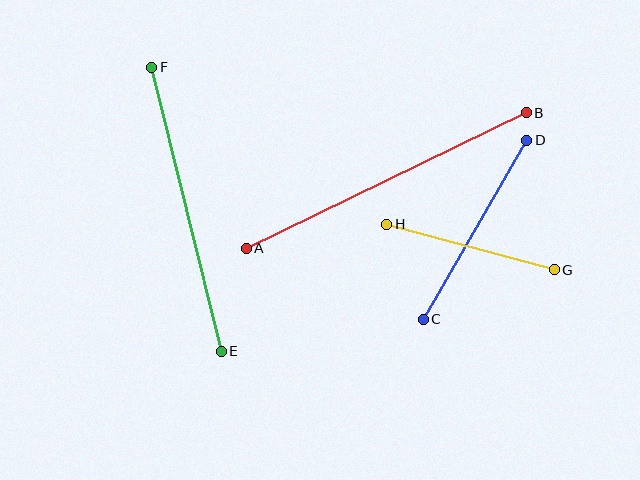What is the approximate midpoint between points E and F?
The midpoint is at approximately (186, 209) pixels.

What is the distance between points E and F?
The distance is approximately 292 pixels.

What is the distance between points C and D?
The distance is approximately 207 pixels.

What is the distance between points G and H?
The distance is approximately 173 pixels.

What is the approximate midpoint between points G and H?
The midpoint is at approximately (470, 247) pixels.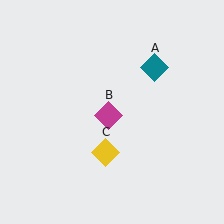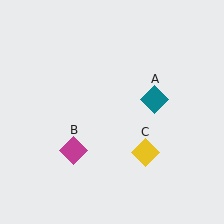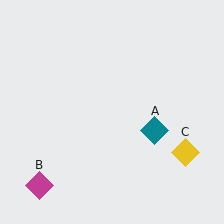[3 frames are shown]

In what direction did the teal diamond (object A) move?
The teal diamond (object A) moved down.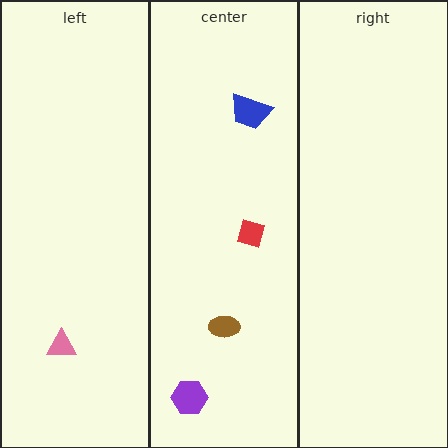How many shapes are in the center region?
4.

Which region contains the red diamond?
The center region.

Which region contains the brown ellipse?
The center region.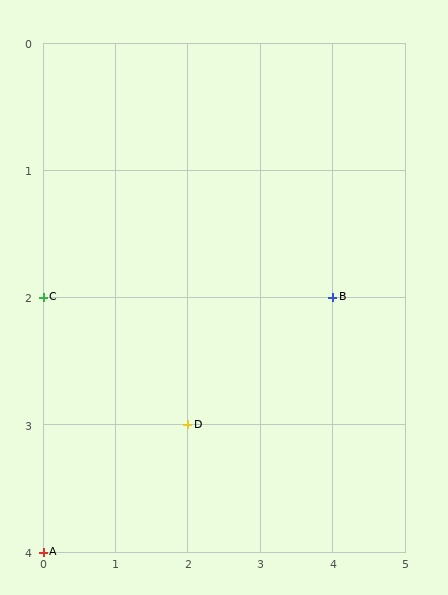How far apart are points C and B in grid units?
Points C and B are 4 columns apart.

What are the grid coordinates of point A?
Point A is at grid coordinates (0, 4).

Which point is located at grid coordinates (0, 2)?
Point C is at (0, 2).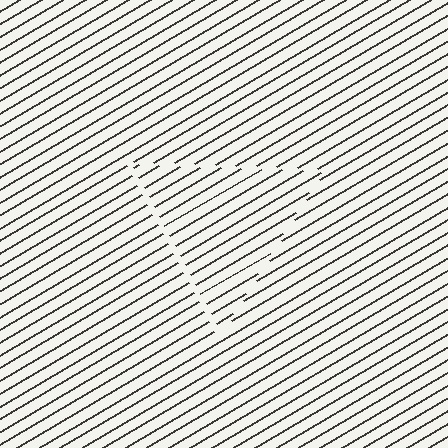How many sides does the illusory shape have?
3 sides — the line-ends trace a triangle.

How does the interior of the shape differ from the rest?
The interior of the shape contains the same grating, shifted by half a period — the contour is defined by the phase discontinuity where line-ends from the inner and outer gratings abut.